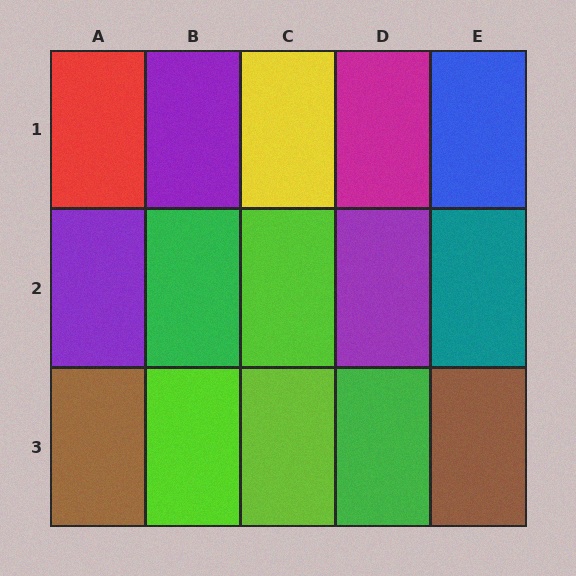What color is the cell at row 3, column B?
Lime.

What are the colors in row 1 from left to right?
Red, purple, yellow, magenta, blue.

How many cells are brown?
2 cells are brown.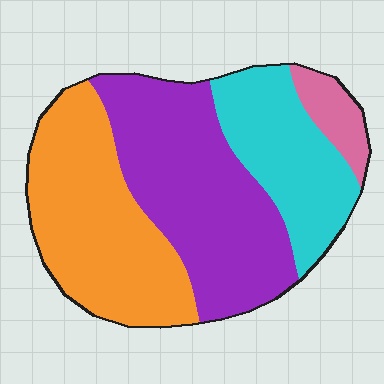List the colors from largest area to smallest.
From largest to smallest: purple, orange, cyan, pink.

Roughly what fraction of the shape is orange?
Orange takes up between a third and a half of the shape.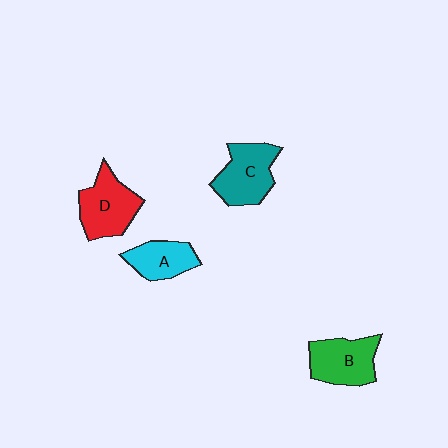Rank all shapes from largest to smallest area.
From largest to smallest: C (teal), D (red), B (green), A (cyan).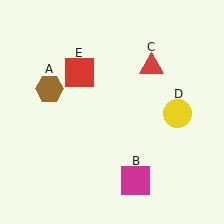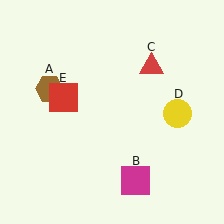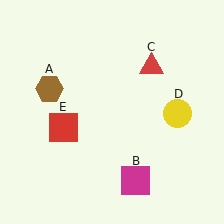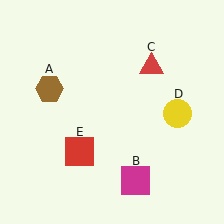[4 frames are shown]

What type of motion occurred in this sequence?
The red square (object E) rotated counterclockwise around the center of the scene.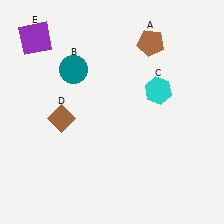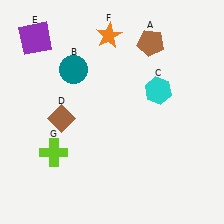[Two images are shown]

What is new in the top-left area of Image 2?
An orange star (F) was added in the top-left area of Image 2.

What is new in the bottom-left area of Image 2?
A lime cross (G) was added in the bottom-left area of Image 2.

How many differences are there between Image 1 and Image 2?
There are 2 differences between the two images.